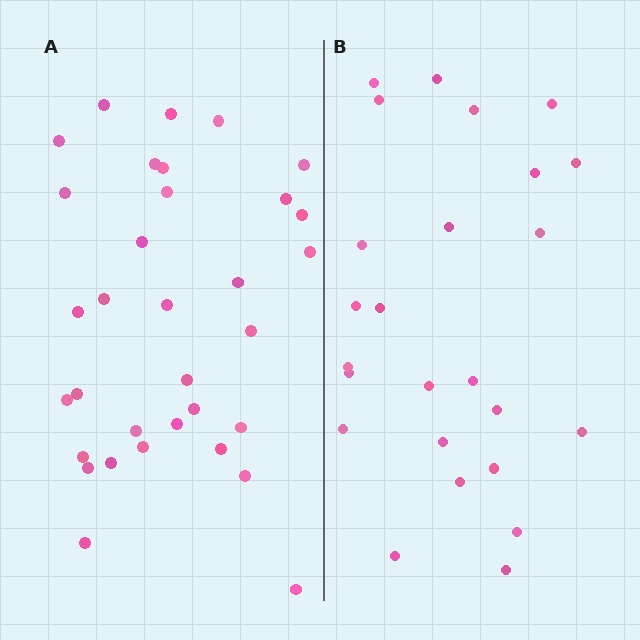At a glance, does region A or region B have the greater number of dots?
Region A (the left region) has more dots.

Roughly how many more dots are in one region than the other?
Region A has roughly 8 or so more dots than region B.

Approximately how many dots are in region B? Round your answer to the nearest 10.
About 20 dots. (The exact count is 25, which rounds to 20.)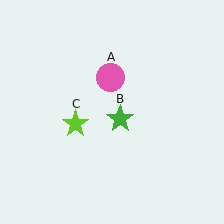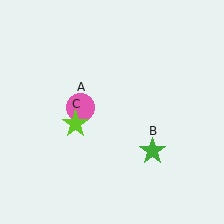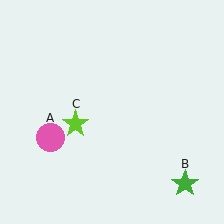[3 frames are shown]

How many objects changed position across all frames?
2 objects changed position: pink circle (object A), green star (object B).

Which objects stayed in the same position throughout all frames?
Lime star (object C) remained stationary.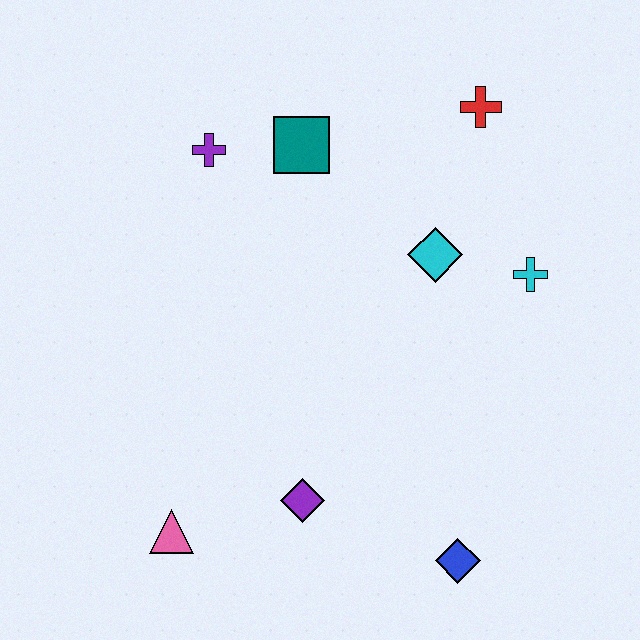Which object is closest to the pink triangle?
The purple diamond is closest to the pink triangle.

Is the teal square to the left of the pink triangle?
No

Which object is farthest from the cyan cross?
The pink triangle is farthest from the cyan cross.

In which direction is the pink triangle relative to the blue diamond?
The pink triangle is to the left of the blue diamond.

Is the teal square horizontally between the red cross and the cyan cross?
No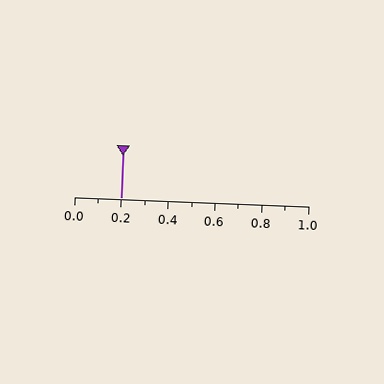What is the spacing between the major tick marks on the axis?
The major ticks are spaced 0.2 apart.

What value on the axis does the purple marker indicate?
The marker indicates approximately 0.2.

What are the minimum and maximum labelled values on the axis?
The axis runs from 0.0 to 1.0.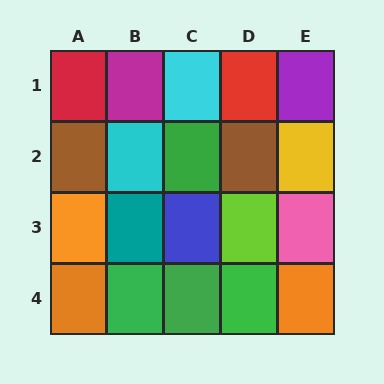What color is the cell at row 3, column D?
Lime.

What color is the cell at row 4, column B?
Green.